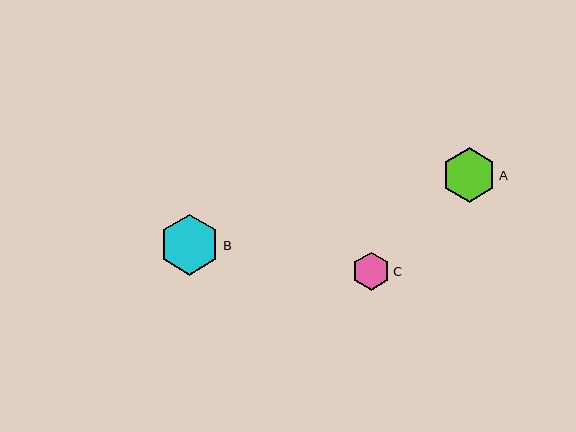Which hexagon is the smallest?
Hexagon C is the smallest with a size of approximately 39 pixels.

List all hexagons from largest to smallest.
From largest to smallest: B, A, C.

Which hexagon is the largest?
Hexagon B is the largest with a size of approximately 61 pixels.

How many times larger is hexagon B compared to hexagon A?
Hexagon B is approximately 1.1 times the size of hexagon A.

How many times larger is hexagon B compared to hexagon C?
Hexagon B is approximately 1.6 times the size of hexagon C.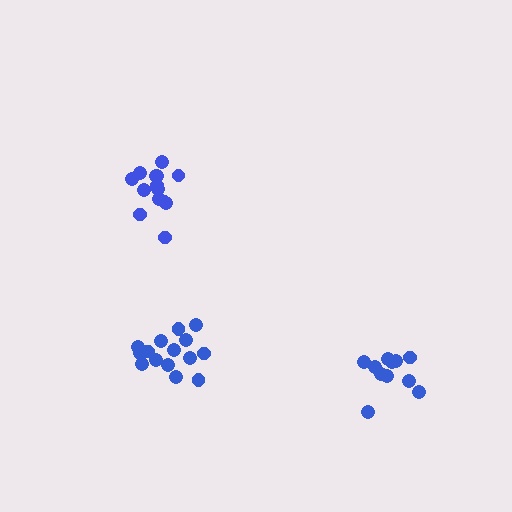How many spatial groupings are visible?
There are 3 spatial groupings.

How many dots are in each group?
Group 1: 15 dots, Group 2: 14 dots, Group 3: 11 dots (40 total).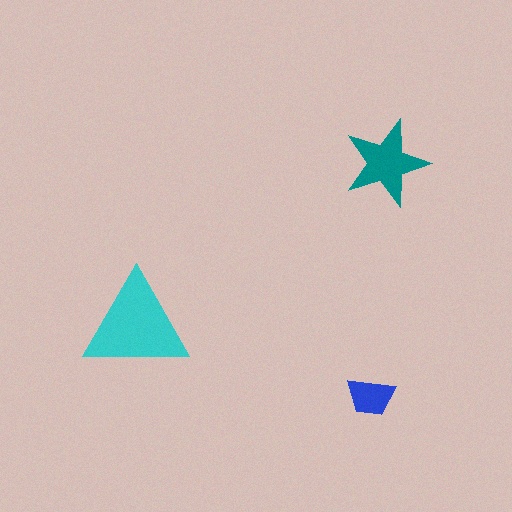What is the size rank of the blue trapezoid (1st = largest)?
3rd.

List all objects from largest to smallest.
The cyan triangle, the teal star, the blue trapezoid.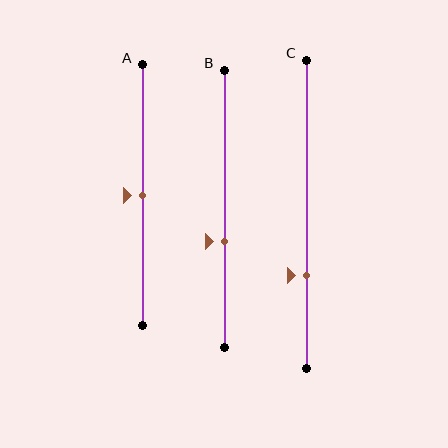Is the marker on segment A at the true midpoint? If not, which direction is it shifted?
Yes, the marker on segment A is at the true midpoint.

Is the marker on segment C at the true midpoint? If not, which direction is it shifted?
No, the marker on segment C is shifted downward by about 20% of the segment length.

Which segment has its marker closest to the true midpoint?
Segment A has its marker closest to the true midpoint.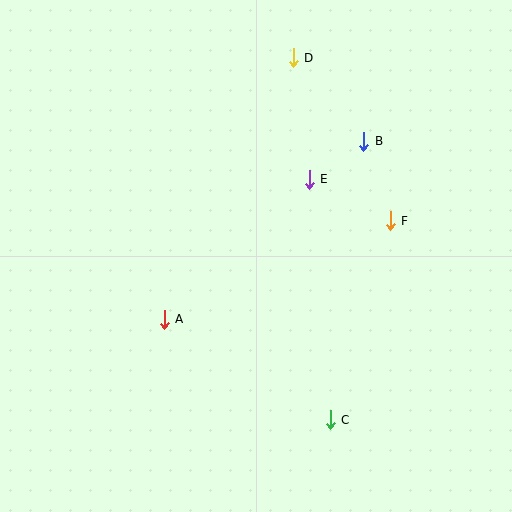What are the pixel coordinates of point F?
Point F is at (390, 221).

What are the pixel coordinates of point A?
Point A is at (164, 319).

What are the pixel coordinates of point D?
Point D is at (293, 58).